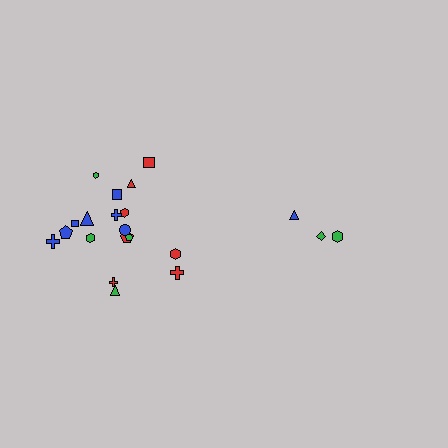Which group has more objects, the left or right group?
The left group.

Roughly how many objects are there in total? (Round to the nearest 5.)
Roughly 20 objects in total.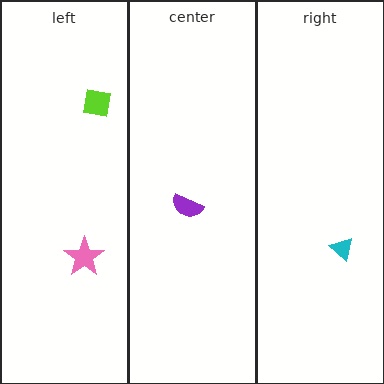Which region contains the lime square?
The left region.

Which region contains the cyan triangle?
The right region.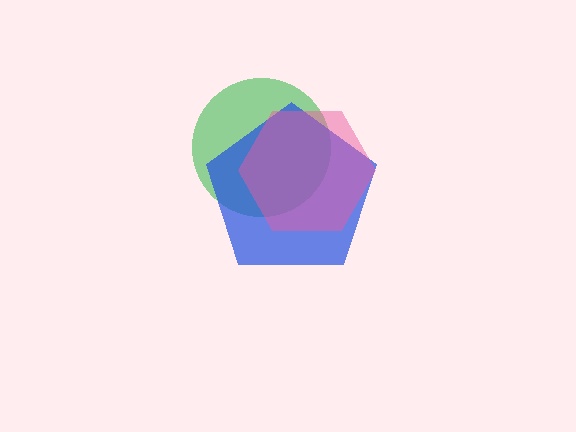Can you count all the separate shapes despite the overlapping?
Yes, there are 3 separate shapes.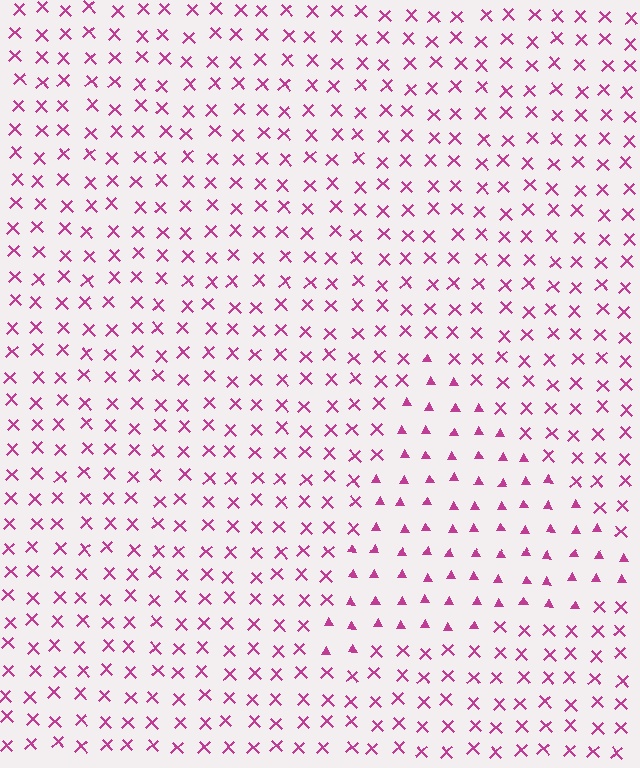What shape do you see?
I see a triangle.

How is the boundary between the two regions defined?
The boundary is defined by a change in element shape: triangles inside vs. X marks outside. All elements share the same color and spacing.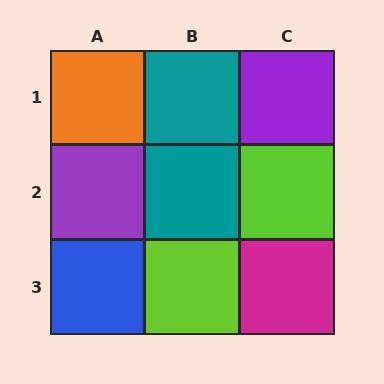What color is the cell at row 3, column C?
Magenta.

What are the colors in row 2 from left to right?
Purple, teal, lime.